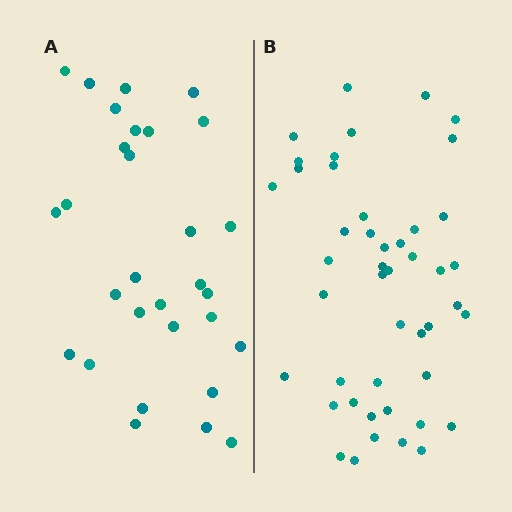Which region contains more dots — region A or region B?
Region B (the right region) has more dots.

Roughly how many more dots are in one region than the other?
Region B has approximately 15 more dots than region A.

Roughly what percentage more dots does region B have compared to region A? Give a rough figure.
About 55% more.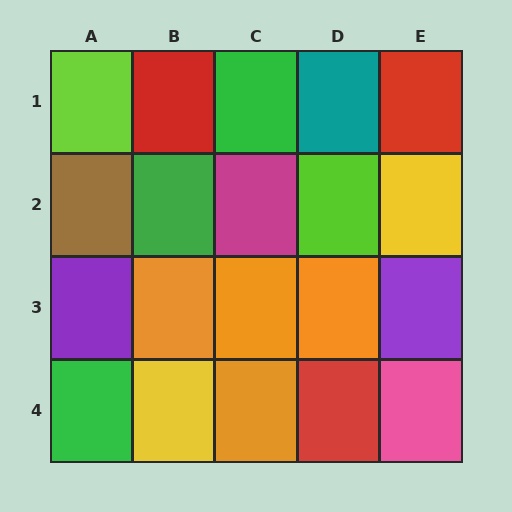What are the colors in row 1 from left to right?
Lime, red, green, teal, red.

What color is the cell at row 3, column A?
Purple.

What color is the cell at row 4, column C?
Orange.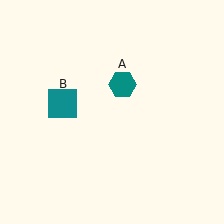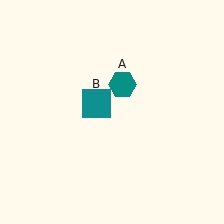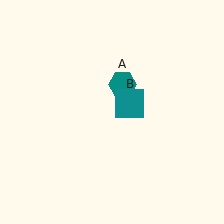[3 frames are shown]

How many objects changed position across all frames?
1 object changed position: teal square (object B).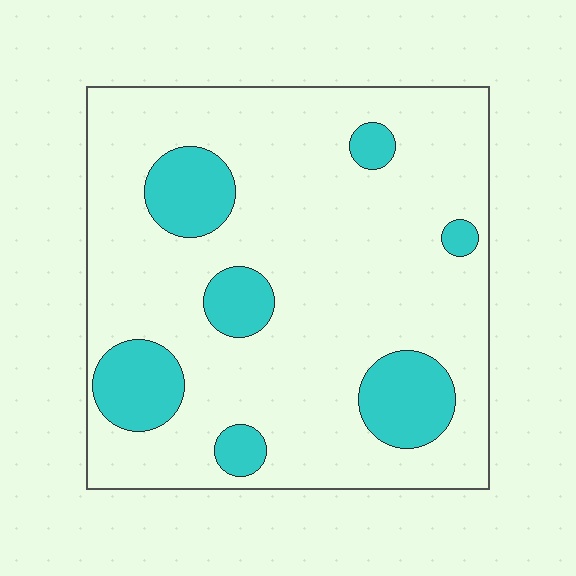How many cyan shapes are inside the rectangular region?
7.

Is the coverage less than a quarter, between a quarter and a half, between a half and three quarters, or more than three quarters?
Less than a quarter.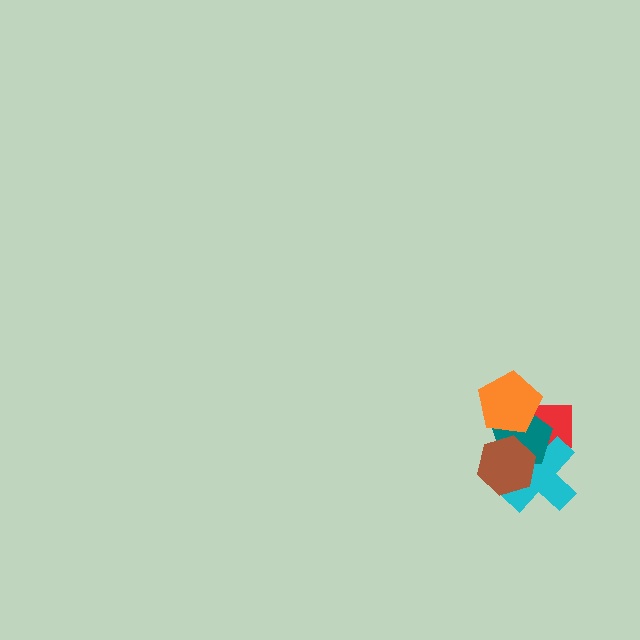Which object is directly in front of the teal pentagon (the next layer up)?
The brown hexagon is directly in front of the teal pentagon.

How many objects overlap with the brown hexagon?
3 objects overlap with the brown hexagon.